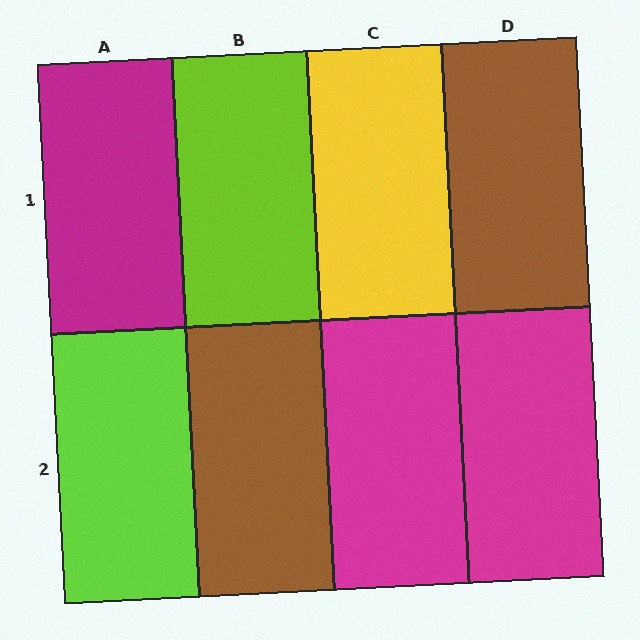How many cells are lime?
2 cells are lime.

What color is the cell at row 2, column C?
Magenta.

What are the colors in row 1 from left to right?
Magenta, lime, yellow, brown.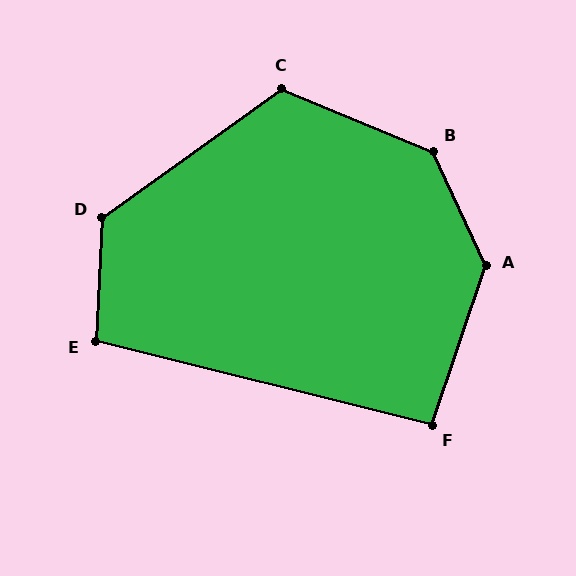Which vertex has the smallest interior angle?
F, at approximately 95 degrees.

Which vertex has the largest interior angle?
B, at approximately 137 degrees.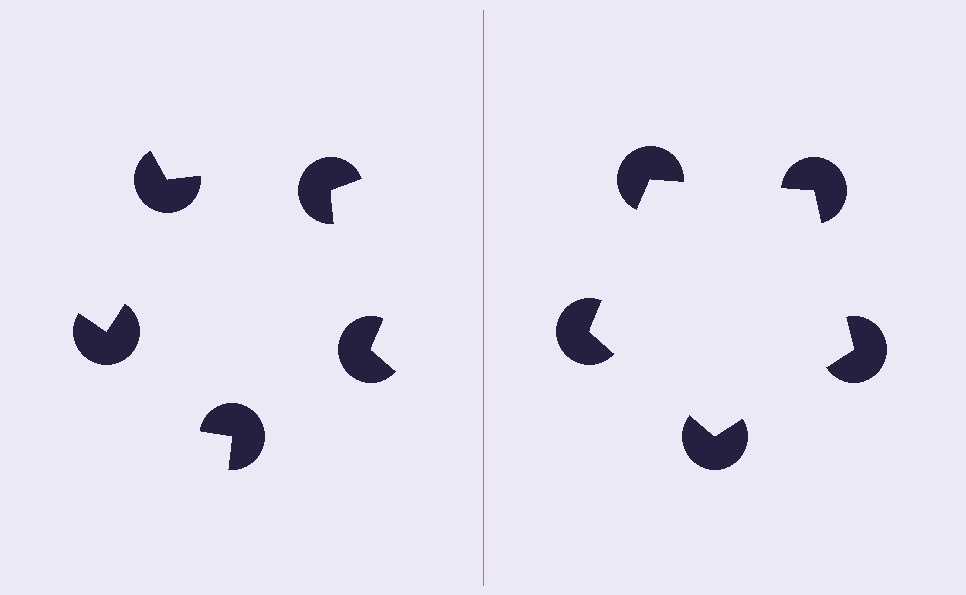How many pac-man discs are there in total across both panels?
10 — 5 on each side.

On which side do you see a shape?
An illusory pentagon appears on the right side. On the left side the wedge cuts are rotated, so no coherent shape forms.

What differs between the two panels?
The pac-man discs are positioned identically on both sides; only the wedge orientations differ. On the right they align to a pentagon; on the left they are misaligned.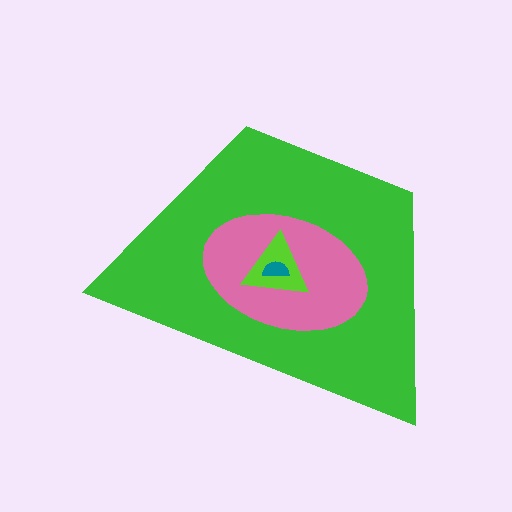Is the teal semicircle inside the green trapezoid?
Yes.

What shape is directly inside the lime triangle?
The teal semicircle.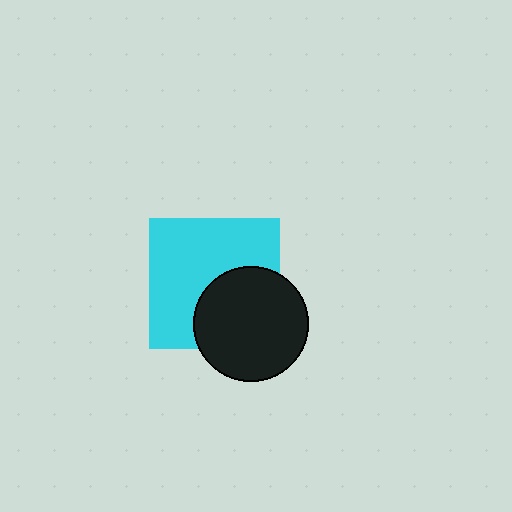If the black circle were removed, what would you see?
You would see the complete cyan square.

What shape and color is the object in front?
The object in front is a black circle.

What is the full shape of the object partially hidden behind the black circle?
The partially hidden object is a cyan square.